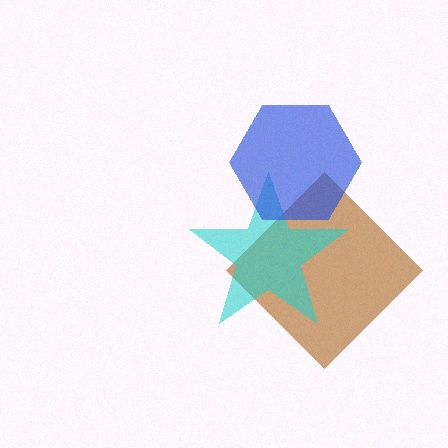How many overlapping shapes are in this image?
There are 3 overlapping shapes in the image.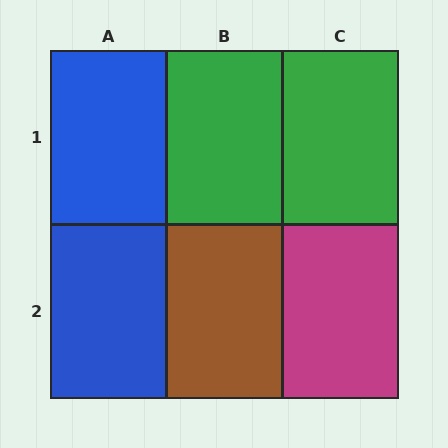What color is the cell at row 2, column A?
Blue.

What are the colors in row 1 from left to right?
Blue, green, green.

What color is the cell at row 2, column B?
Brown.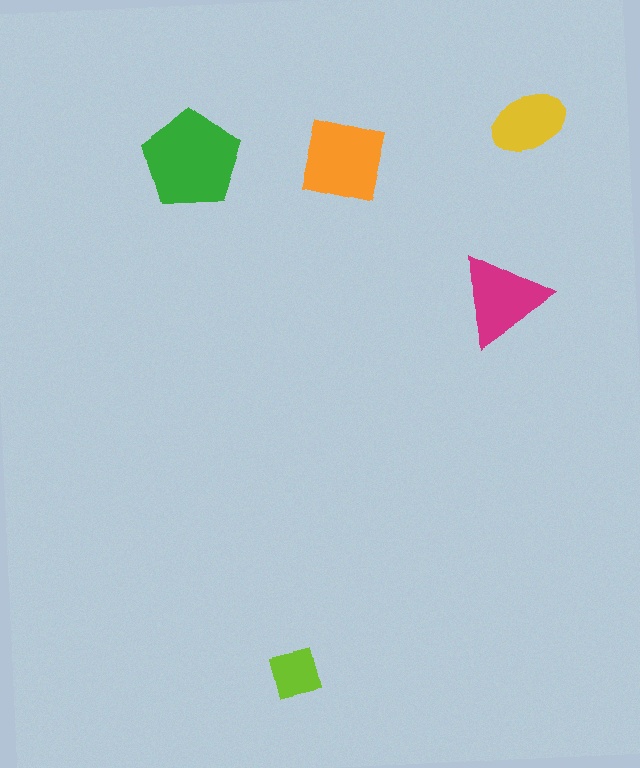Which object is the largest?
The green pentagon.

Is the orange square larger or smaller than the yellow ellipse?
Larger.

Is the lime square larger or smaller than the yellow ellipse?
Smaller.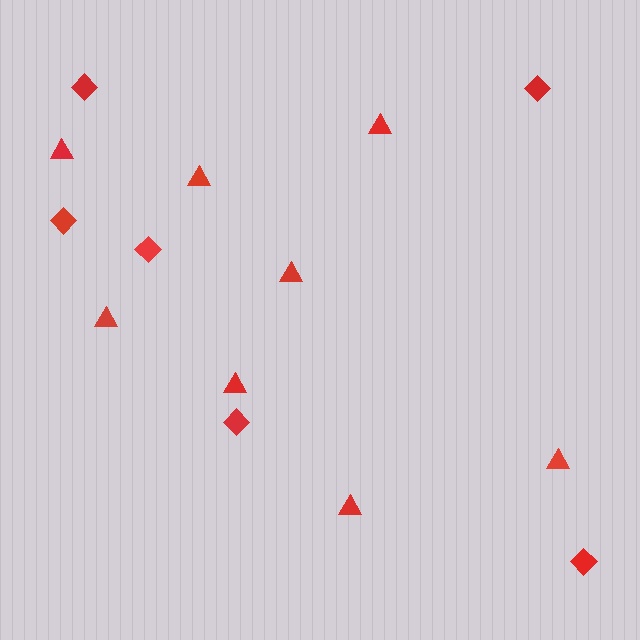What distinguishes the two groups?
There are 2 groups: one group of diamonds (6) and one group of triangles (8).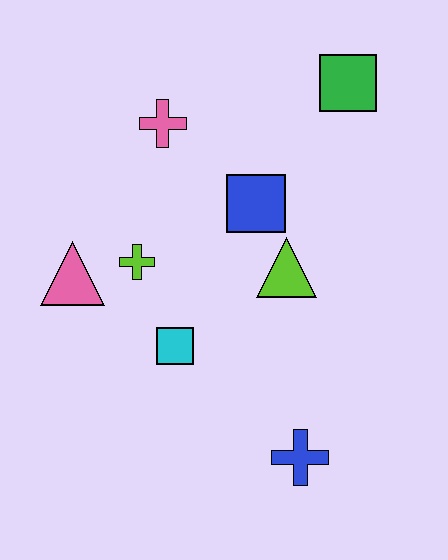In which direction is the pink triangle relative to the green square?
The pink triangle is to the left of the green square.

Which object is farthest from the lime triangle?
The pink triangle is farthest from the lime triangle.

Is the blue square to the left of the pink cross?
No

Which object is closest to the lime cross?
The pink triangle is closest to the lime cross.